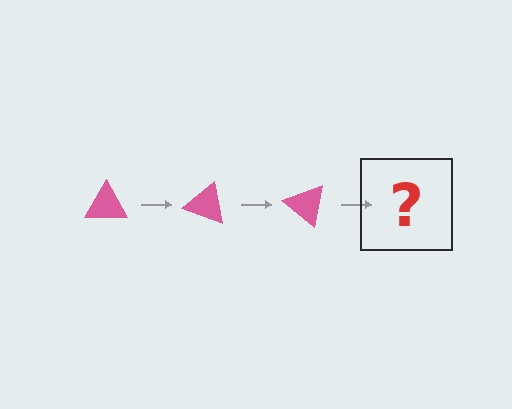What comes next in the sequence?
The next element should be a pink triangle rotated 60 degrees.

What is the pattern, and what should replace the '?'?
The pattern is that the triangle rotates 20 degrees each step. The '?' should be a pink triangle rotated 60 degrees.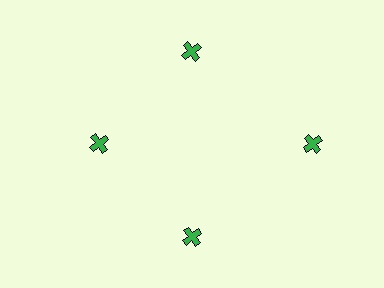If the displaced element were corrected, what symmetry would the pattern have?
It would have 4-fold rotational symmetry — the pattern would map onto itself every 90 degrees.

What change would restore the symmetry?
The symmetry would be restored by moving it inward, back onto the ring so that all 4 crosses sit at equal angles and equal distance from the center.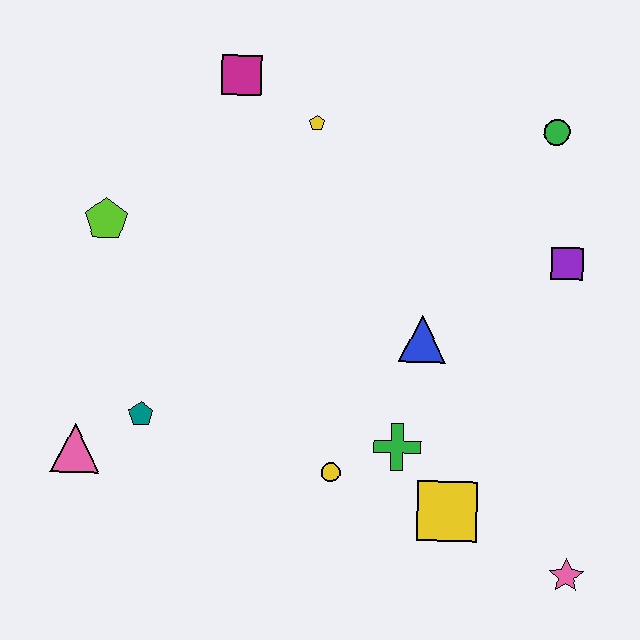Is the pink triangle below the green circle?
Yes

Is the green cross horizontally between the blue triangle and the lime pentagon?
Yes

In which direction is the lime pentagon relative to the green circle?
The lime pentagon is to the left of the green circle.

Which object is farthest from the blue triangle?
The pink triangle is farthest from the blue triangle.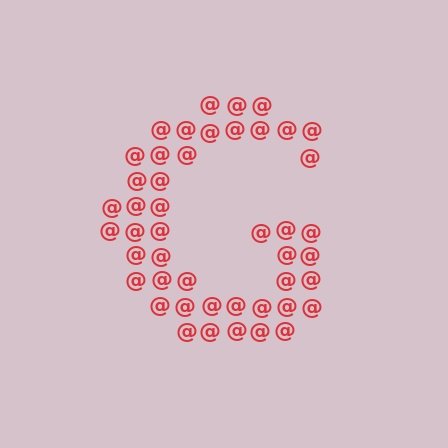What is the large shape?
The large shape is the letter G.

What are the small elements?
The small elements are at signs.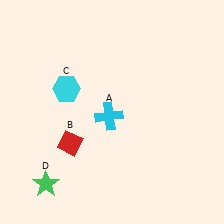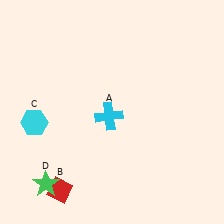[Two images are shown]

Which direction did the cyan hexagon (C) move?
The cyan hexagon (C) moved down.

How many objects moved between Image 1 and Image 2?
2 objects moved between the two images.